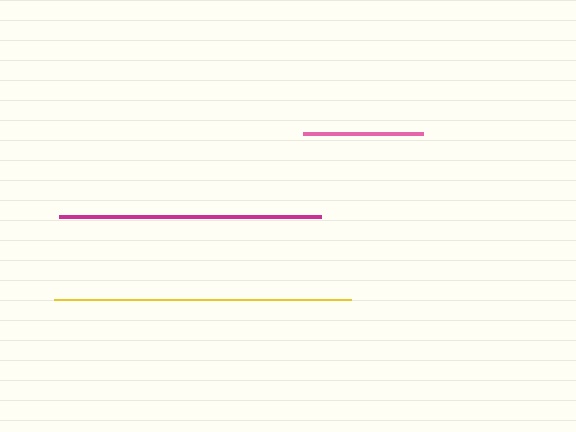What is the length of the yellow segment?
The yellow segment is approximately 297 pixels long.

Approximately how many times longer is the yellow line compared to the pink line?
The yellow line is approximately 2.5 times the length of the pink line.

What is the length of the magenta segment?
The magenta segment is approximately 263 pixels long.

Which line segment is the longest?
The yellow line is the longest at approximately 297 pixels.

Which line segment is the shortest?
The pink line is the shortest at approximately 120 pixels.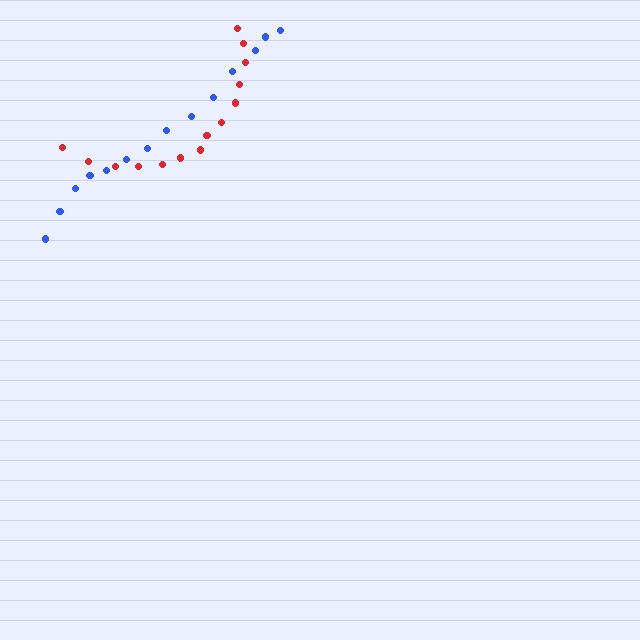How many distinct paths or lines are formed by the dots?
There are 2 distinct paths.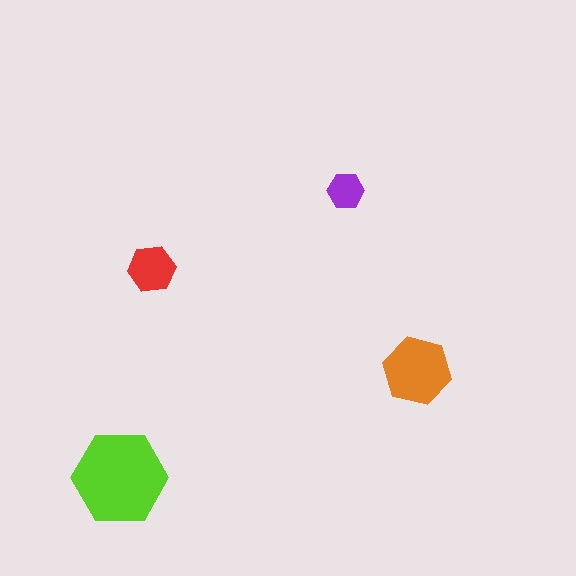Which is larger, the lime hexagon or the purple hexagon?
The lime one.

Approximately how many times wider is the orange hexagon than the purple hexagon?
About 2 times wider.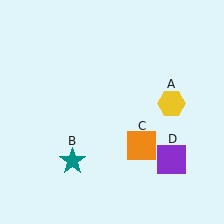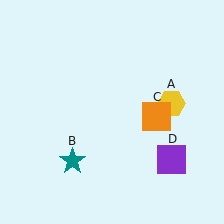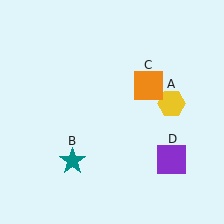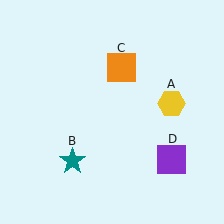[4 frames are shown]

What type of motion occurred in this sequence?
The orange square (object C) rotated counterclockwise around the center of the scene.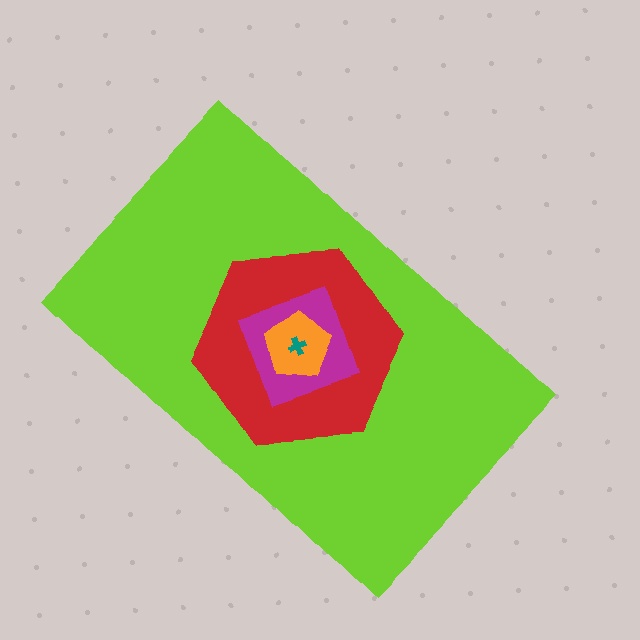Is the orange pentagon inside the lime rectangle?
Yes.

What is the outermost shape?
The lime rectangle.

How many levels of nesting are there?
5.